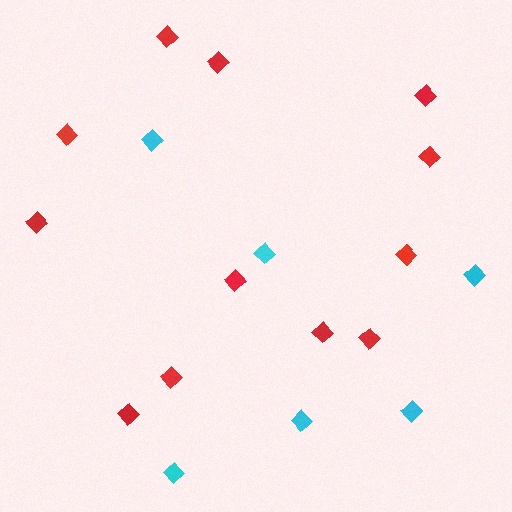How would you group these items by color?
There are 2 groups: one group of red diamonds (12) and one group of cyan diamonds (6).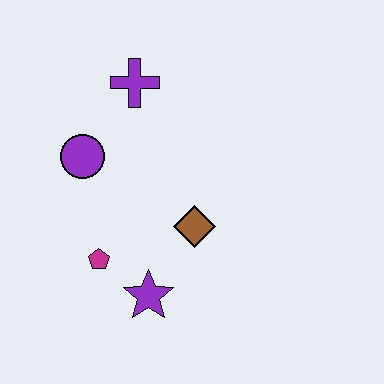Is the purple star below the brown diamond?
Yes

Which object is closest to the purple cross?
The purple circle is closest to the purple cross.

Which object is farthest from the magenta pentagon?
The purple cross is farthest from the magenta pentagon.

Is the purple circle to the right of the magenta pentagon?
No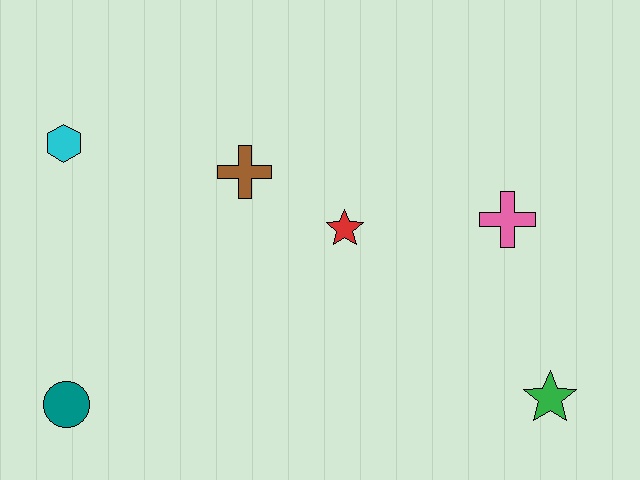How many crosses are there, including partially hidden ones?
There are 2 crosses.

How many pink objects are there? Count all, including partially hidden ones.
There is 1 pink object.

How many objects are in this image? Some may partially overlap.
There are 6 objects.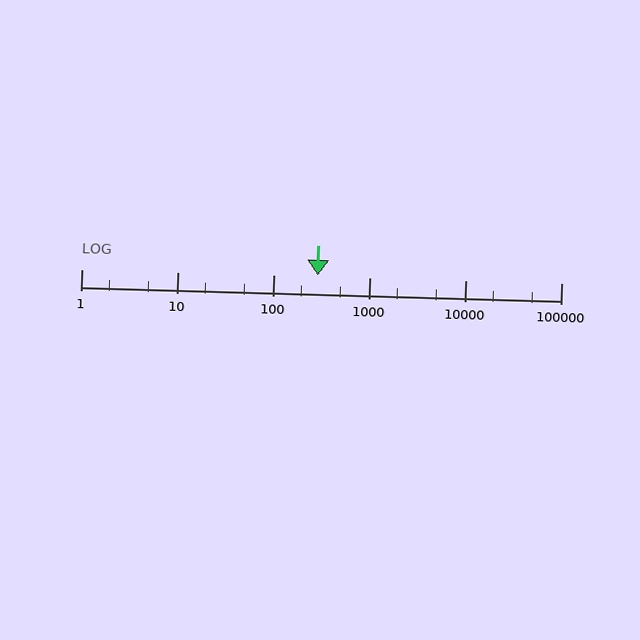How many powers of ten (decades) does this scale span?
The scale spans 5 decades, from 1 to 100000.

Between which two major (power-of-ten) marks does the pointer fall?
The pointer is between 100 and 1000.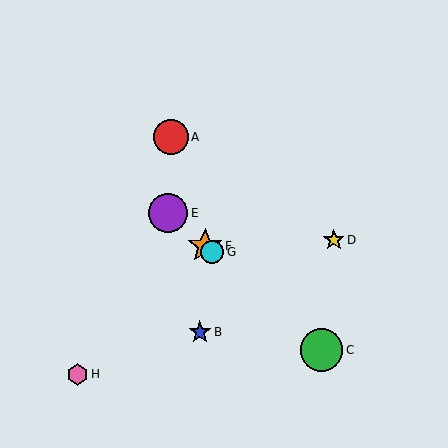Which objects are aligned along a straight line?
Objects C, E, F, G are aligned along a straight line.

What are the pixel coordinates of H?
Object H is at (78, 374).